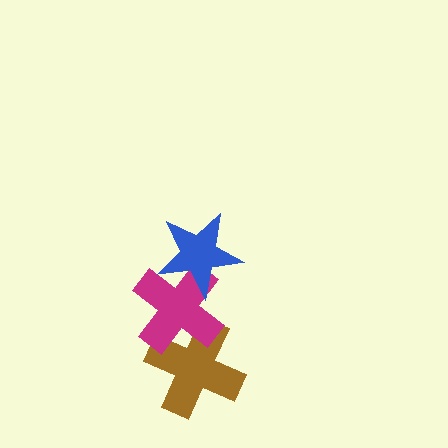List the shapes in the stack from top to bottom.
From top to bottom: the blue star, the magenta cross, the brown cross.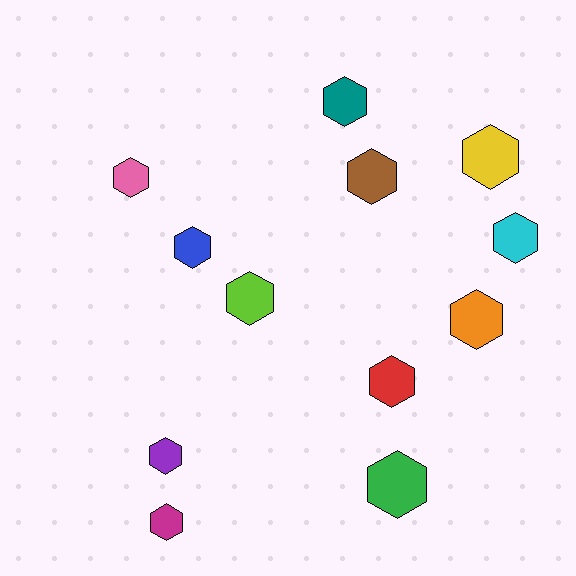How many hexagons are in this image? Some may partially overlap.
There are 12 hexagons.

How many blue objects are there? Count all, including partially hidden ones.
There is 1 blue object.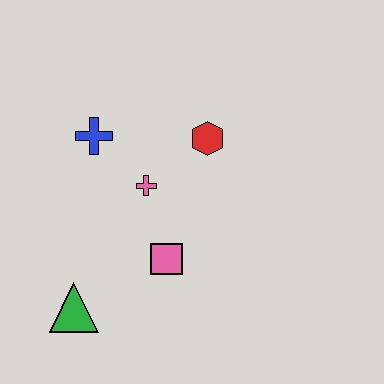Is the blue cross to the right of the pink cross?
No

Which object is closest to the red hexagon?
The pink cross is closest to the red hexagon.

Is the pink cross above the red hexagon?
No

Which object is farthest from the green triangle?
The red hexagon is farthest from the green triangle.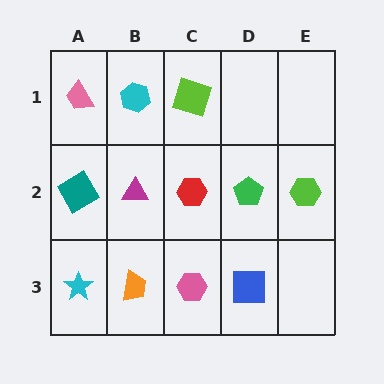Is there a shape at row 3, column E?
No, that cell is empty.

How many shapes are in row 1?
3 shapes.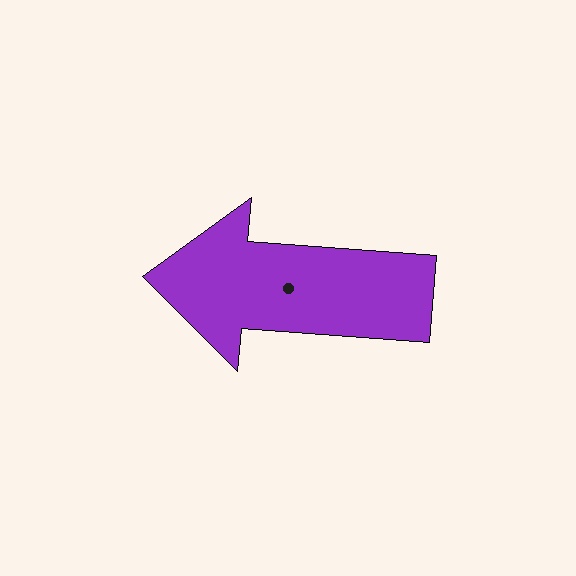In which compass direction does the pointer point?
West.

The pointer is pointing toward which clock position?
Roughly 9 o'clock.